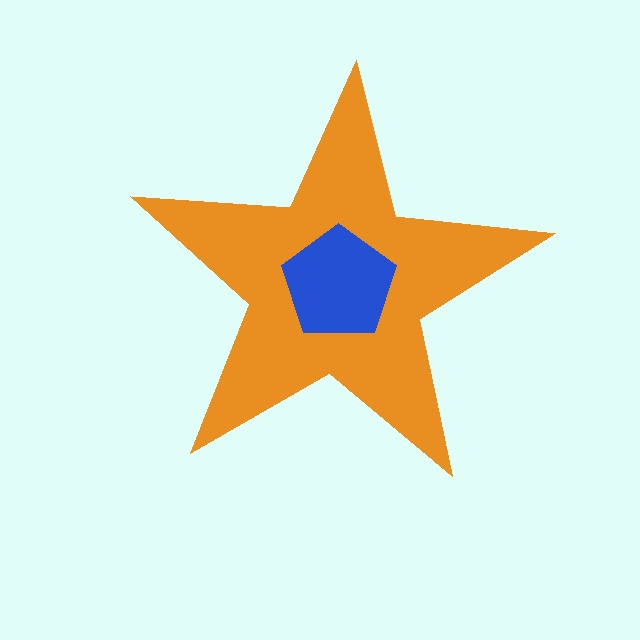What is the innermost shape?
The blue pentagon.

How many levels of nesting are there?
2.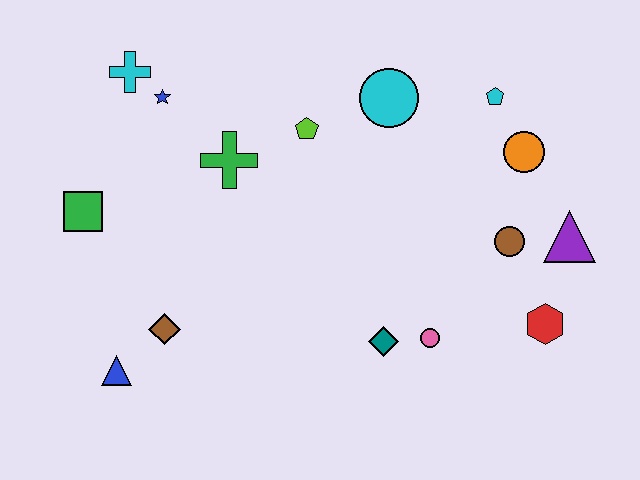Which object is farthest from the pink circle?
The cyan cross is farthest from the pink circle.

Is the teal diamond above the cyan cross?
No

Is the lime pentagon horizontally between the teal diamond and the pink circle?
No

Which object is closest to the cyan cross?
The blue star is closest to the cyan cross.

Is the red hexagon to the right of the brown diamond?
Yes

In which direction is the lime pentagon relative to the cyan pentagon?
The lime pentagon is to the left of the cyan pentagon.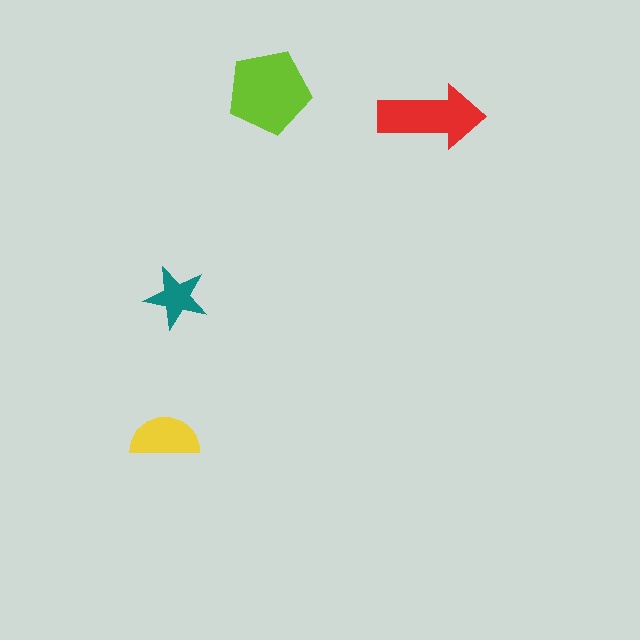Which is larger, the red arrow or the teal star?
The red arrow.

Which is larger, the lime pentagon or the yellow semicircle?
The lime pentagon.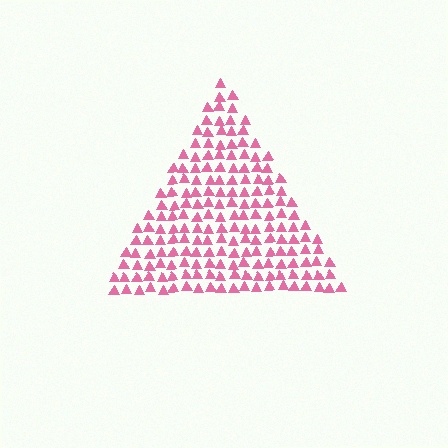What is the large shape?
The large shape is a triangle.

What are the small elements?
The small elements are triangles.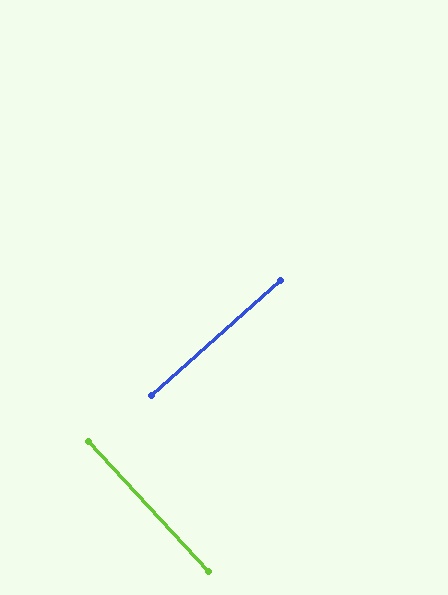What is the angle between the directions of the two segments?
Approximately 89 degrees.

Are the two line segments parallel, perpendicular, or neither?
Perpendicular — they meet at approximately 89°.